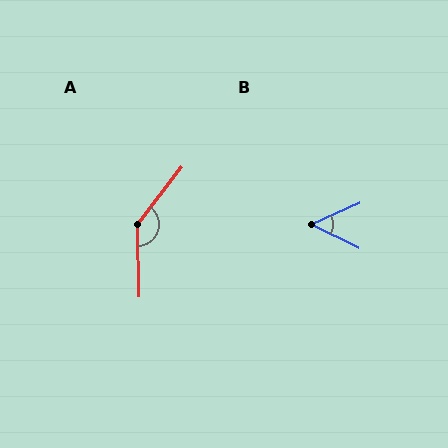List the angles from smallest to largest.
B (50°), A (141°).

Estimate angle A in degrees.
Approximately 141 degrees.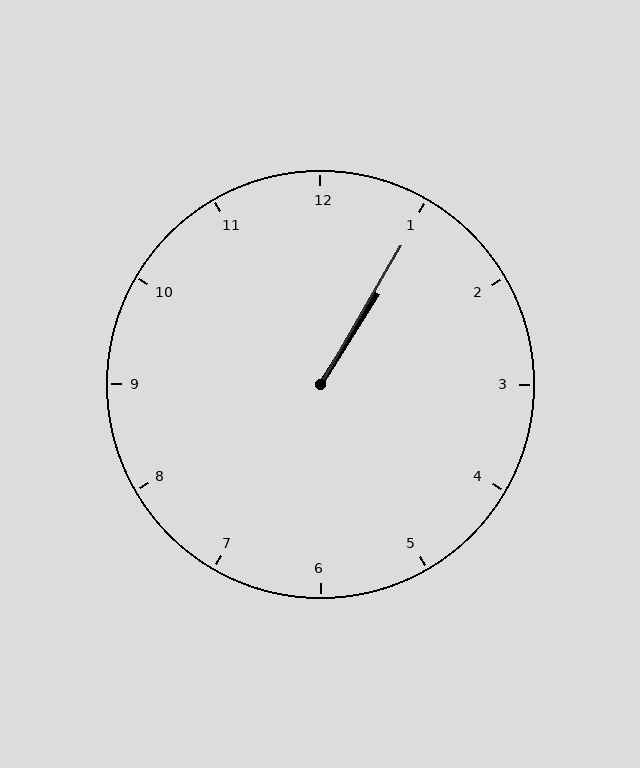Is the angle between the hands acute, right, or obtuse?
It is acute.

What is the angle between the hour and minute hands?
Approximately 2 degrees.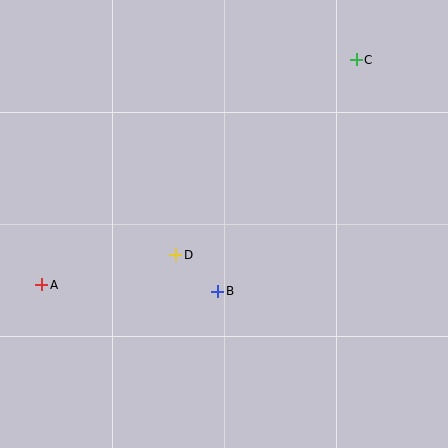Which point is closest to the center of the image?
Point D at (176, 255) is closest to the center.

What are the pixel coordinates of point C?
Point C is at (356, 60).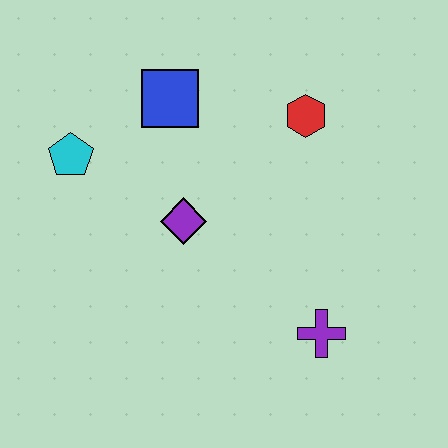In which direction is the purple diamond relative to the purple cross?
The purple diamond is to the left of the purple cross.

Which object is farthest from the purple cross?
The cyan pentagon is farthest from the purple cross.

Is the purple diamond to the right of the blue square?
Yes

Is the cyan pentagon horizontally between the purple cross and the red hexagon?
No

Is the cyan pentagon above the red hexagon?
No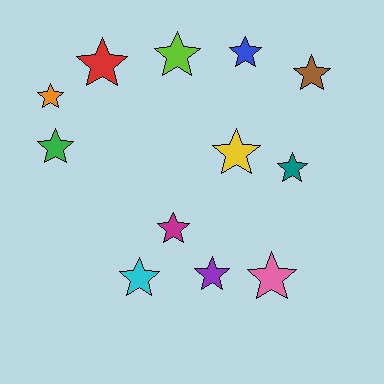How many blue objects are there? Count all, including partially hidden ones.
There is 1 blue object.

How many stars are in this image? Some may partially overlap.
There are 12 stars.